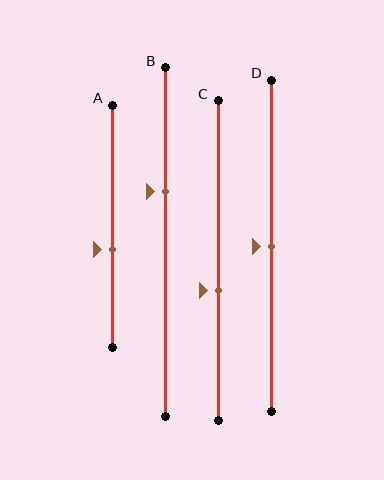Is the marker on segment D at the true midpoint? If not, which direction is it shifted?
Yes, the marker on segment D is at the true midpoint.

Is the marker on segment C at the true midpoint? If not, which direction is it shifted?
No, the marker on segment C is shifted downward by about 10% of the segment length.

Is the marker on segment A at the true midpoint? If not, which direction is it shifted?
No, the marker on segment A is shifted downward by about 10% of the segment length.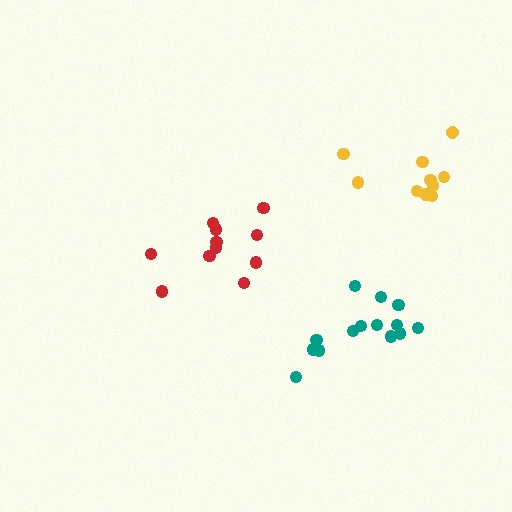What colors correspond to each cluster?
The clusters are colored: teal, yellow, red.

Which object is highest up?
The yellow cluster is topmost.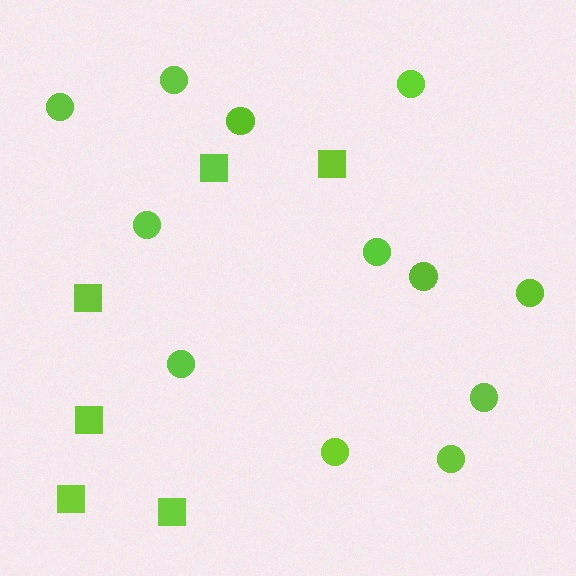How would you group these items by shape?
There are 2 groups: one group of squares (6) and one group of circles (12).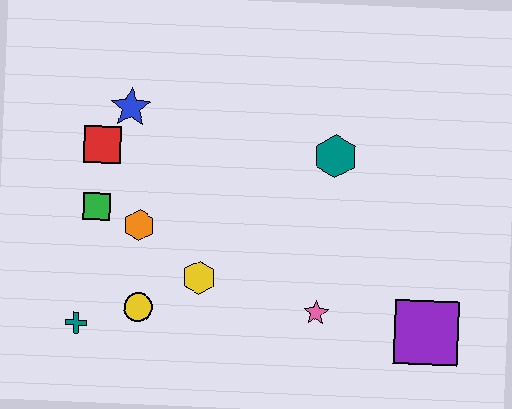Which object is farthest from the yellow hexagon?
The purple square is farthest from the yellow hexagon.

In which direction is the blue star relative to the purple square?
The blue star is to the left of the purple square.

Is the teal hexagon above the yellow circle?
Yes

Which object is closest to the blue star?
The red square is closest to the blue star.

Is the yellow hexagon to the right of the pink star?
No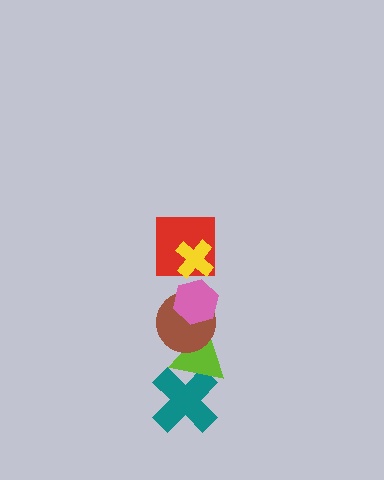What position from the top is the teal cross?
The teal cross is 6th from the top.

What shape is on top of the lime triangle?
The brown circle is on top of the lime triangle.